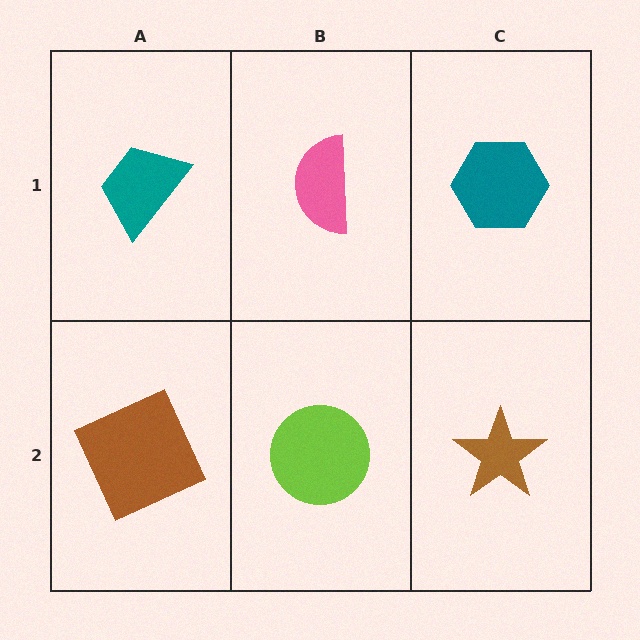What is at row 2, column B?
A lime circle.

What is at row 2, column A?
A brown square.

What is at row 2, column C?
A brown star.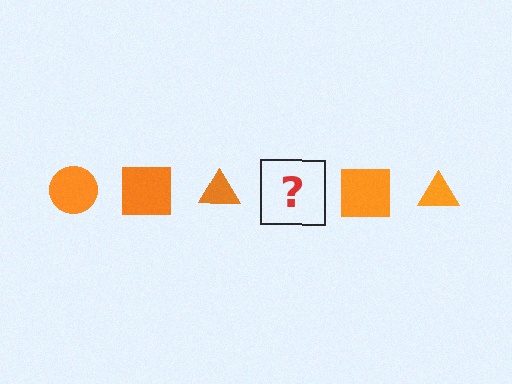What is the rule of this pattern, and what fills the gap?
The rule is that the pattern cycles through circle, square, triangle shapes in orange. The gap should be filled with an orange circle.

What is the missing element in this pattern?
The missing element is an orange circle.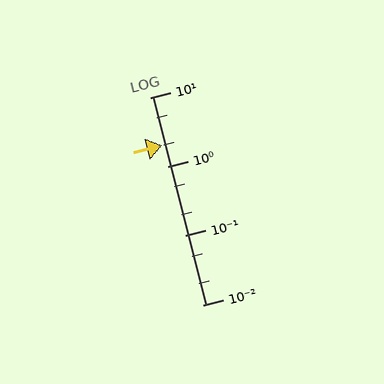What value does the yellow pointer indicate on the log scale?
The pointer indicates approximately 2.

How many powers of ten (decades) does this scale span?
The scale spans 3 decades, from 0.01 to 10.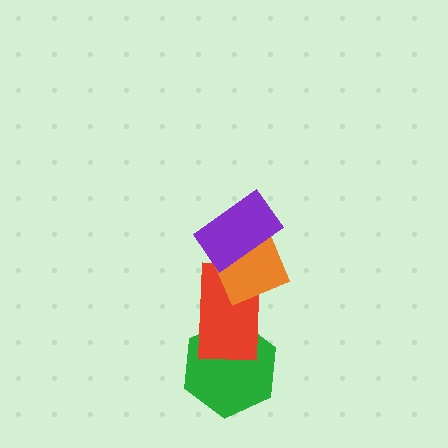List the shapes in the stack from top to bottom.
From top to bottom: the purple rectangle, the orange diamond, the red rectangle, the green hexagon.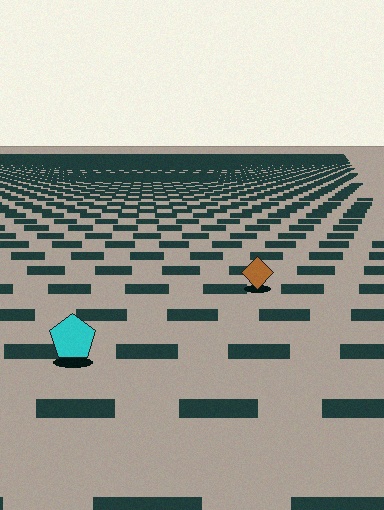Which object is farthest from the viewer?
The brown diamond is farthest from the viewer. It appears smaller and the ground texture around it is denser.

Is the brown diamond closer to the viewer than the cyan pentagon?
No. The cyan pentagon is closer — you can tell from the texture gradient: the ground texture is coarser near it.